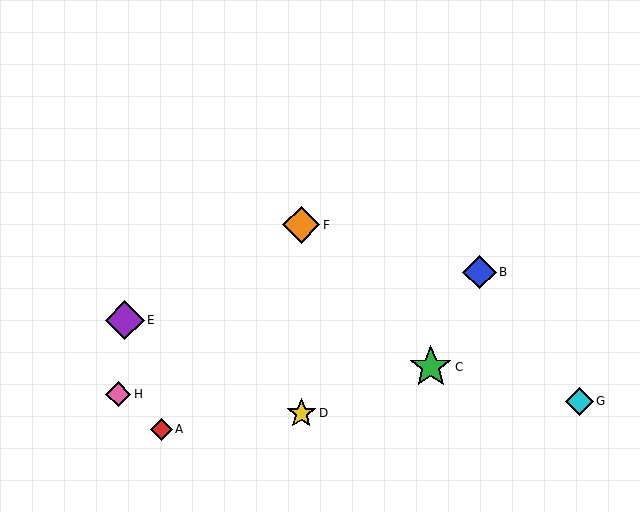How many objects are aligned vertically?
2 objects (D, F) are aligned vertically.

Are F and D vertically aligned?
Yes, both are at x≈301.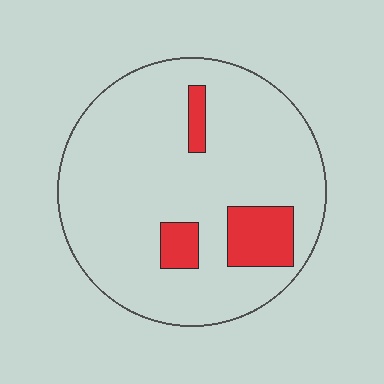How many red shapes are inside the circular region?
3.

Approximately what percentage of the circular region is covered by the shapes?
Approximately 10%.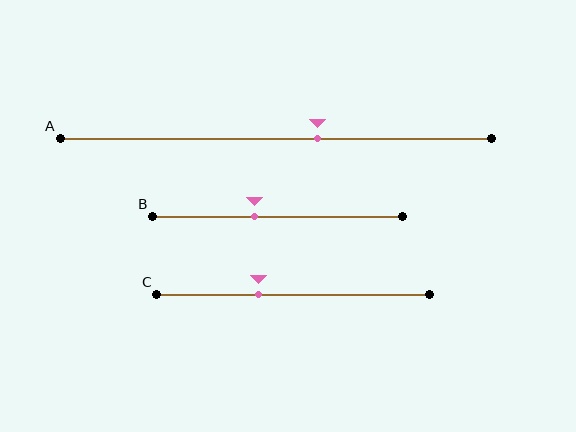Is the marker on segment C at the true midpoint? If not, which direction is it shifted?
No, the marker on segment C is shifted to the left by about 13% of the segment length.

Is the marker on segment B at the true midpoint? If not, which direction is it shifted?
No, the marker on segment B is shifted to the left by about 9% of the segment length.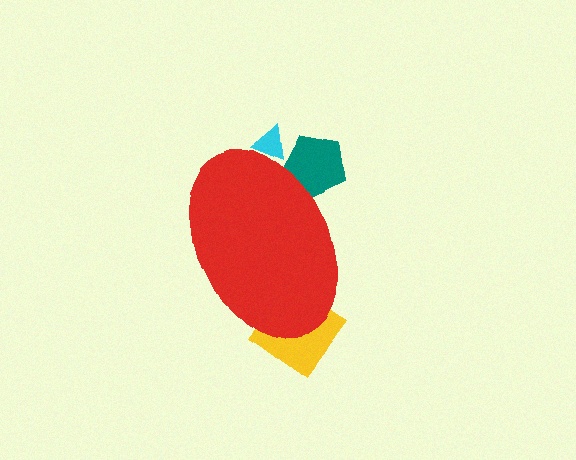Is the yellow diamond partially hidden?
Yes, the yellow diamond is partially hidden behind the red ellipse.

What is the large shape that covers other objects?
A red ellipse.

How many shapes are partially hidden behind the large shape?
3 shapes are partially hidden.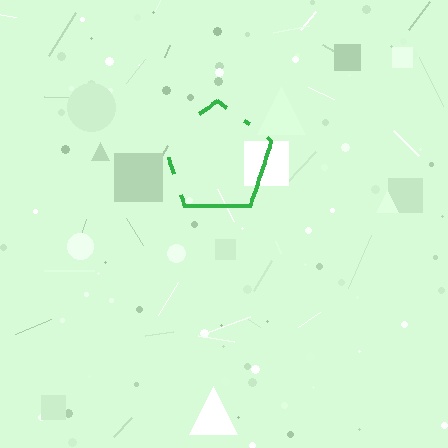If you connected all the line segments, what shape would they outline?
They would outline a pentagon.